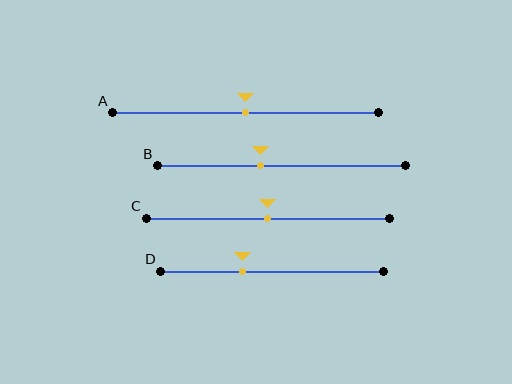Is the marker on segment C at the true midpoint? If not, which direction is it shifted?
Yes, the marker on segment C is at the true midpoint.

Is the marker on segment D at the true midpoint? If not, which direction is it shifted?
No, the marker on segment D is shifted to the left by about 13% of the segment length.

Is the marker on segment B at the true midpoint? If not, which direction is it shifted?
No, the marker on segment B is shifted to the left by about 8% of the segment length.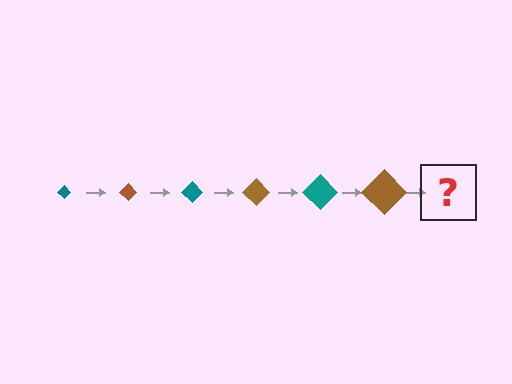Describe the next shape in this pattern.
It should be a teal diamond, larger than the previous one.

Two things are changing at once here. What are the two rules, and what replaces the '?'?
The two rules are that the diamond grows larger each step and the color cycles through teal and brown. The '?' should be a teal diamond, larger than the previous one.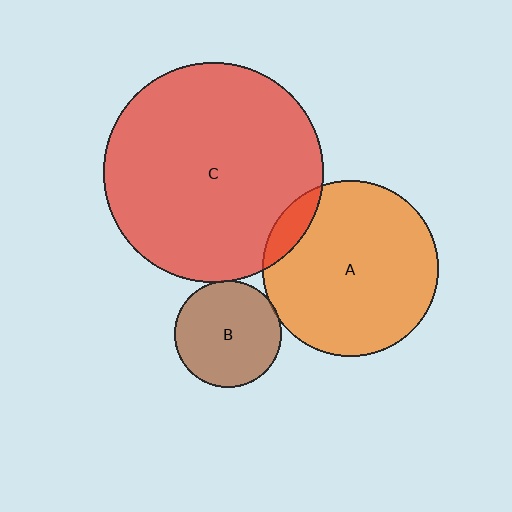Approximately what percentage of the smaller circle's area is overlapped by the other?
Approximately 5%.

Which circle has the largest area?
Circle C (red).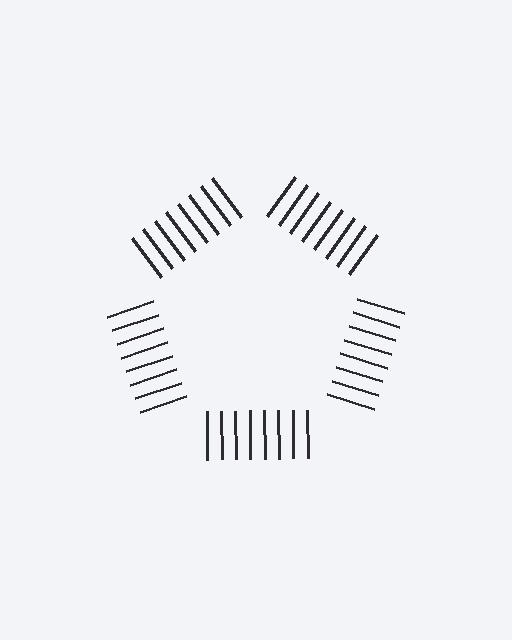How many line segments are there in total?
40 — 8 along each of the 5 edges.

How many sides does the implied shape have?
5 sides — the line-ends trace a pentagon.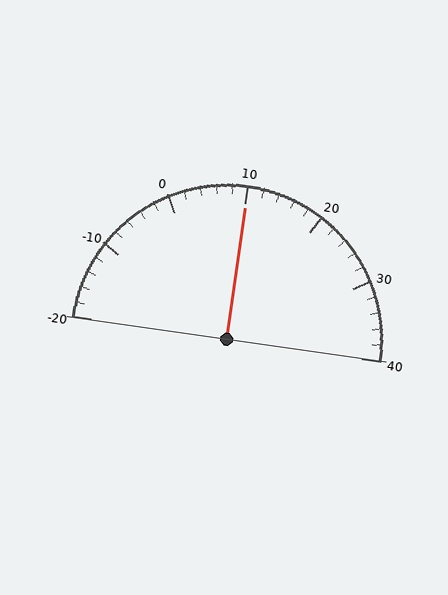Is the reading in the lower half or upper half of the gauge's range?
The reading is in the upper half of the range (-20 to 40).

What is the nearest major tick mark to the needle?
The nearest major tick mark is 10.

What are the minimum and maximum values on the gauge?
The gauge ranges from -20 to 40.